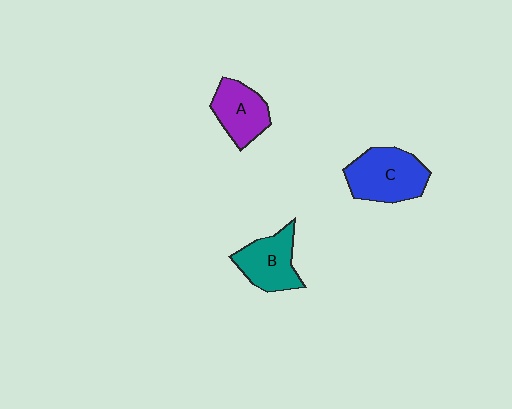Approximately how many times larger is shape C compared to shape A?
Approximately 1.3 times.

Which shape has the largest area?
Shape C (blue).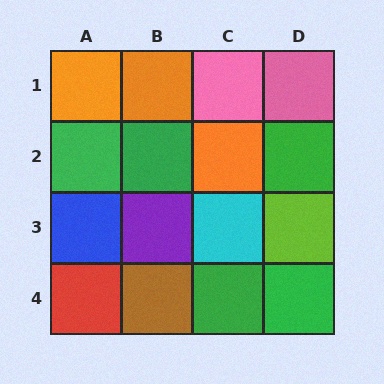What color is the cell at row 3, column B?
Purple.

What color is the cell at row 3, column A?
Blue.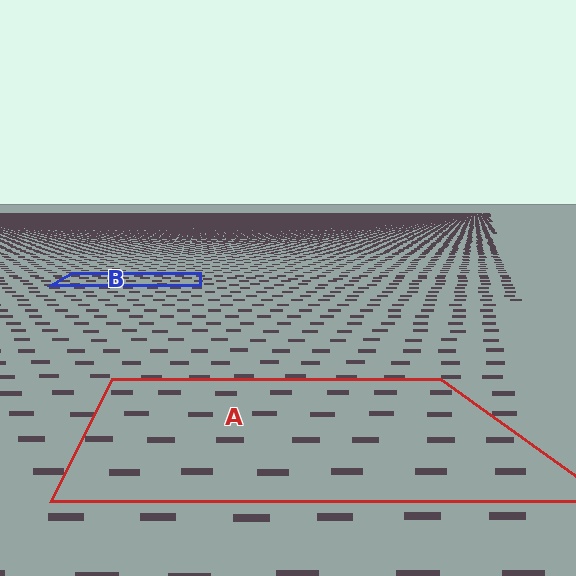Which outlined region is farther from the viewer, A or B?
Region B is farther from the viewer — the texture elements inside it appear smaller and more densely packed.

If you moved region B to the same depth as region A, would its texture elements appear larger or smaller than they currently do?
They would appear larger. At a closer depth, the same texture elements are projected at a bigger on-screen size.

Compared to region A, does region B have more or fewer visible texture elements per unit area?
Region B has more texture elements per unit area — they are packed more densely because it is farther away.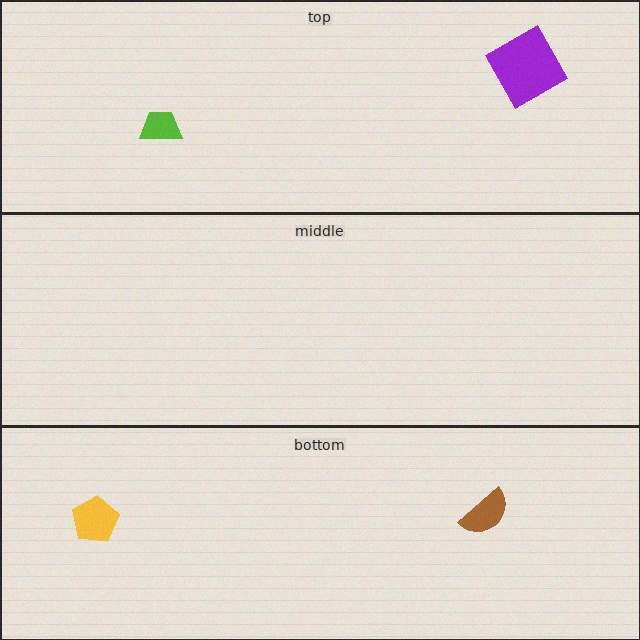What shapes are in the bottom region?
The yellow pentagon, the brown semicircle.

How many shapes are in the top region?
2.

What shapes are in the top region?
The lime trapezoid, the purple square.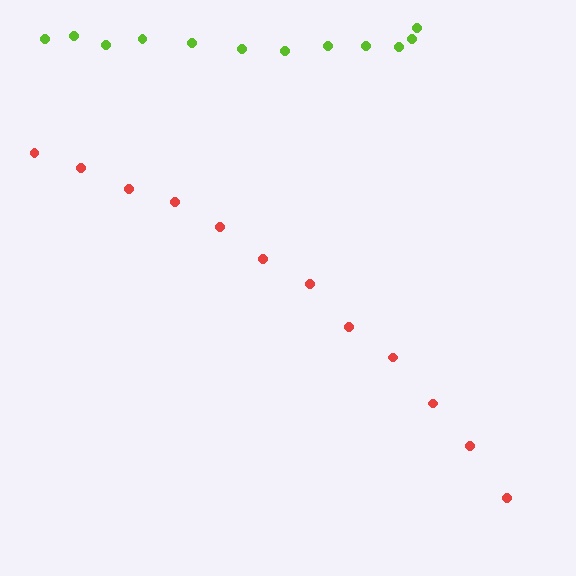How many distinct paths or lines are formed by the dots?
There are 2 distinct paths.